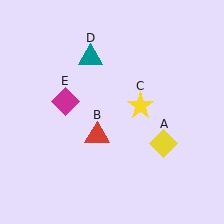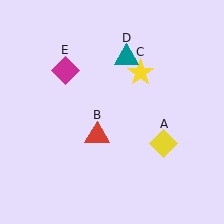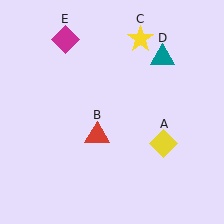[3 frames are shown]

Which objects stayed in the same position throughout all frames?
Yellow diamond (object A) and red triangle (object B) remained stationary.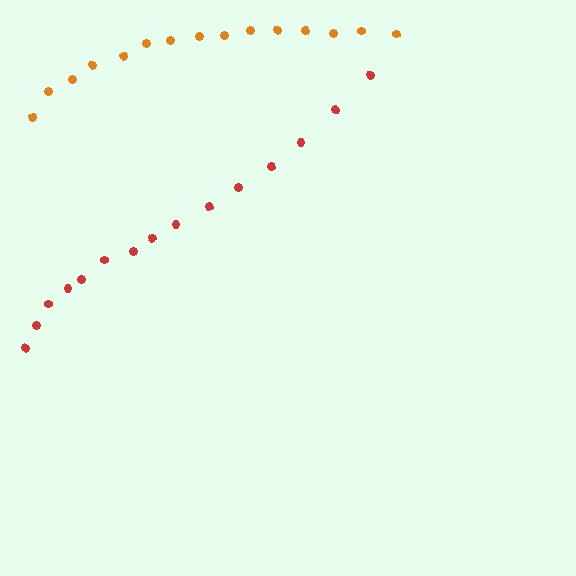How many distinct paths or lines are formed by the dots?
There are 2 distinct paths.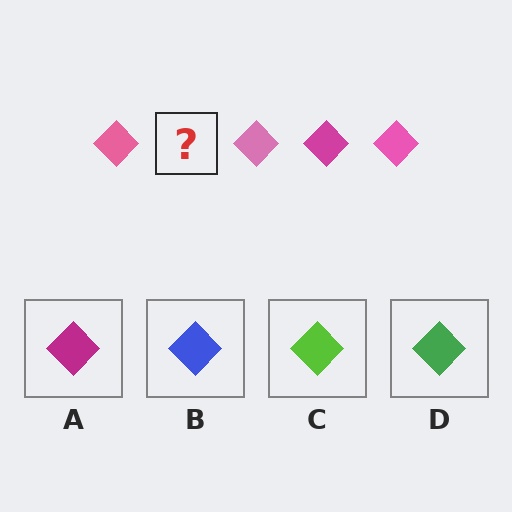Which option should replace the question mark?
Option A.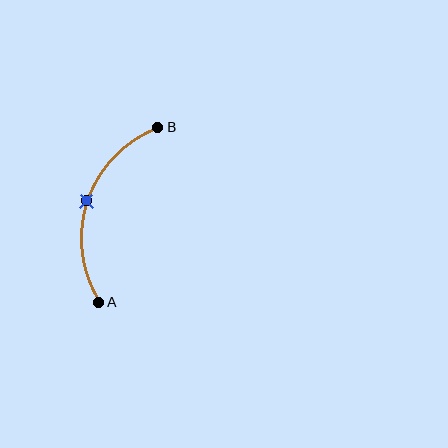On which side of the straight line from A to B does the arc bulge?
The arc bulges to the left of the straight line connecting A and B.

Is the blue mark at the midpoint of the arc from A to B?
Yes. The blue mark lies on the arc at equal arc-length from both A and B — it is the arc midpoint.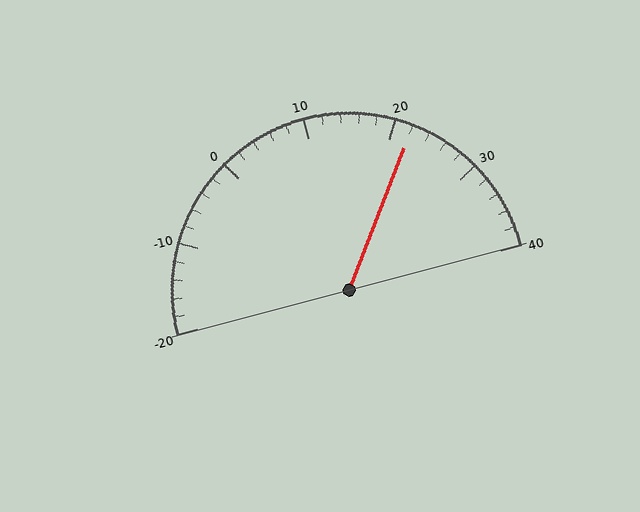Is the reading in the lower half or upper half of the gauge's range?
The reading is in the upper half of the range (-20 to 40).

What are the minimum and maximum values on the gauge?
The gauge ranges from -20 to 40.